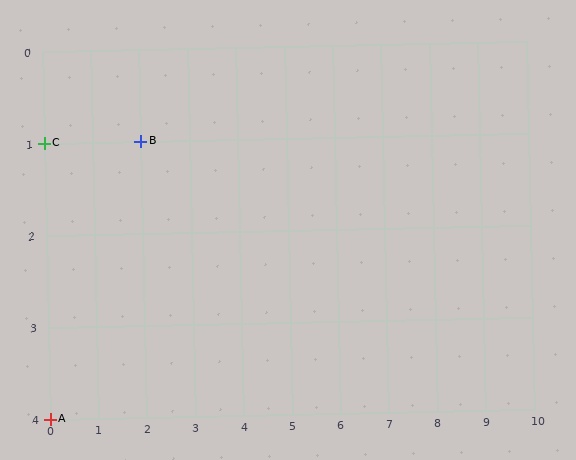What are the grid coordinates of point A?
Point A is at grid coordinates (0, 4).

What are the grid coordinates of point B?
Point B is at grid coordinates (2, 1).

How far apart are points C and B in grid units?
Points C and B are 2 columns apart.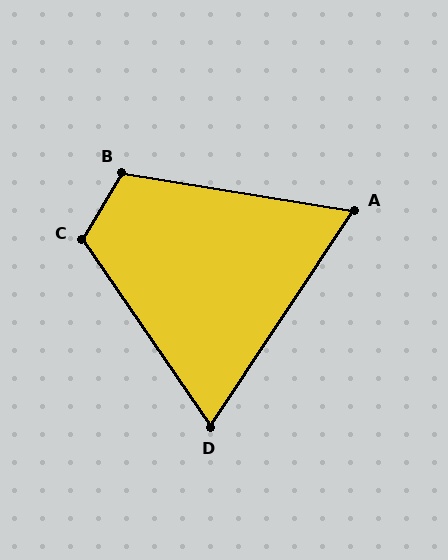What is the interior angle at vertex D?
Approximately 68 degrees (acute).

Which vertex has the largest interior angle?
C, at approximately 114 degrees.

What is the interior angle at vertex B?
Approximately 112 degrees (obtuse).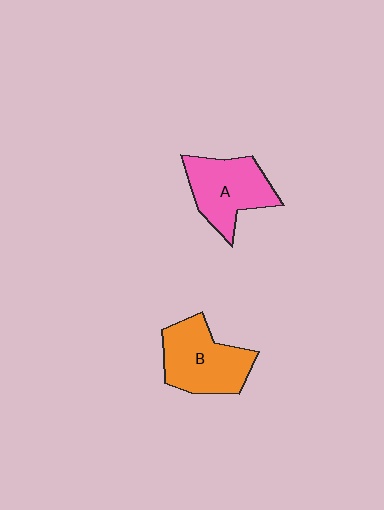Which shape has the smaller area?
Shape A (pink).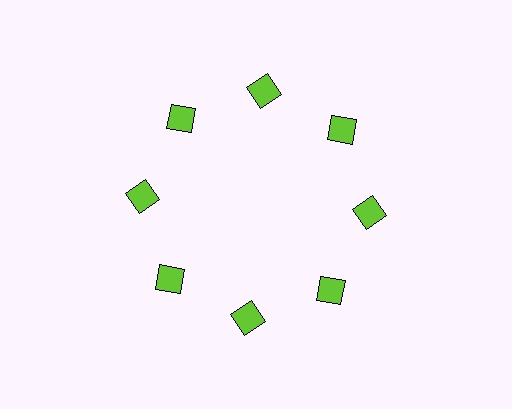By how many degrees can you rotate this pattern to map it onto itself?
The pattern maps onto itself every 45 degrees of rotation.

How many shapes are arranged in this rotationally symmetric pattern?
There are 8 shapes, arranged in 8 groups of 1.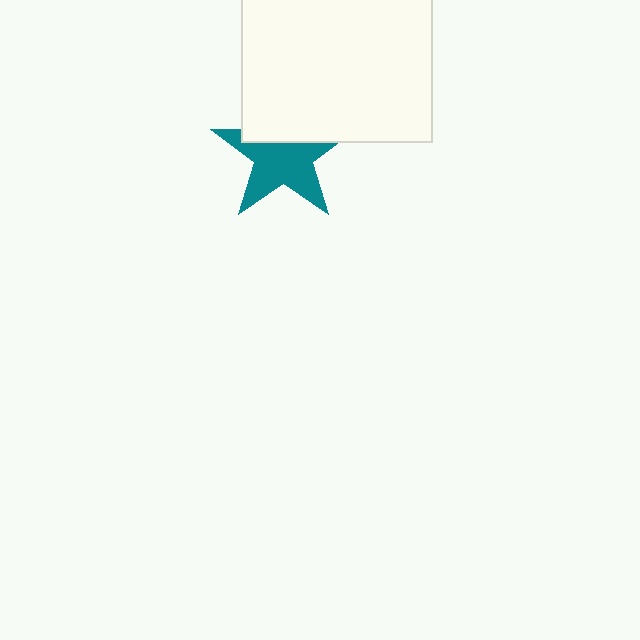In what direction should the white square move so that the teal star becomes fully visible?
The white square should move up. That is the shortest direction to clear the overlap and leave the teal star fully visible.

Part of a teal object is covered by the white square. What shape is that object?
It is a star.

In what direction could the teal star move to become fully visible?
The teal star could move down. That would shift it out from behind the white square entirely.